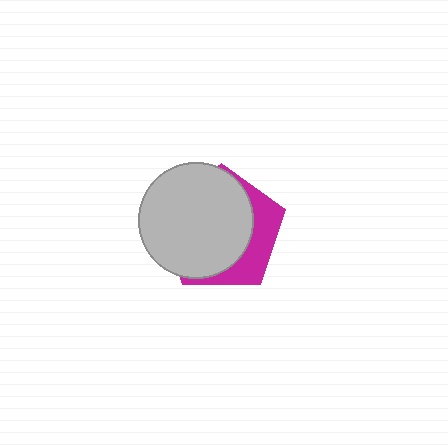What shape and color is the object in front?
The object in front is a light gray circle.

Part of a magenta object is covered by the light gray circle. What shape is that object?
It is a pentagon.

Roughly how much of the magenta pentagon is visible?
A small part of it is visible (roughly 31%).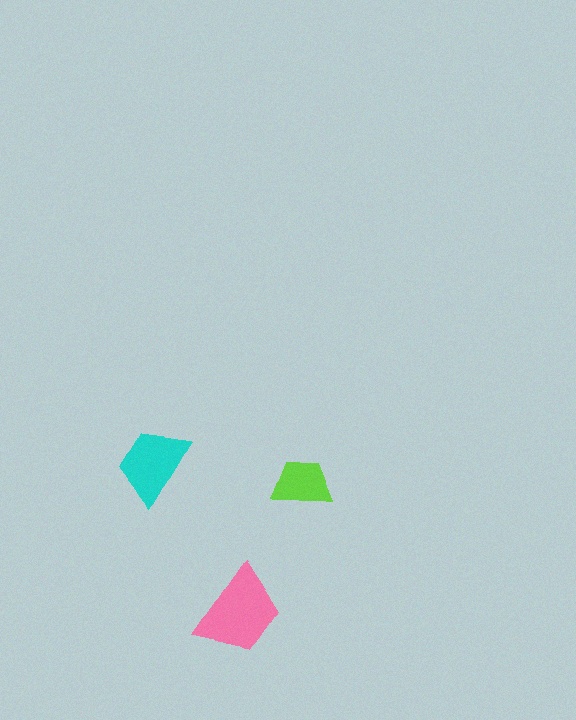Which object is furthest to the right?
The lime trapezoid is rightmost.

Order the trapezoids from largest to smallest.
the pink one, the cyan one, the lime one.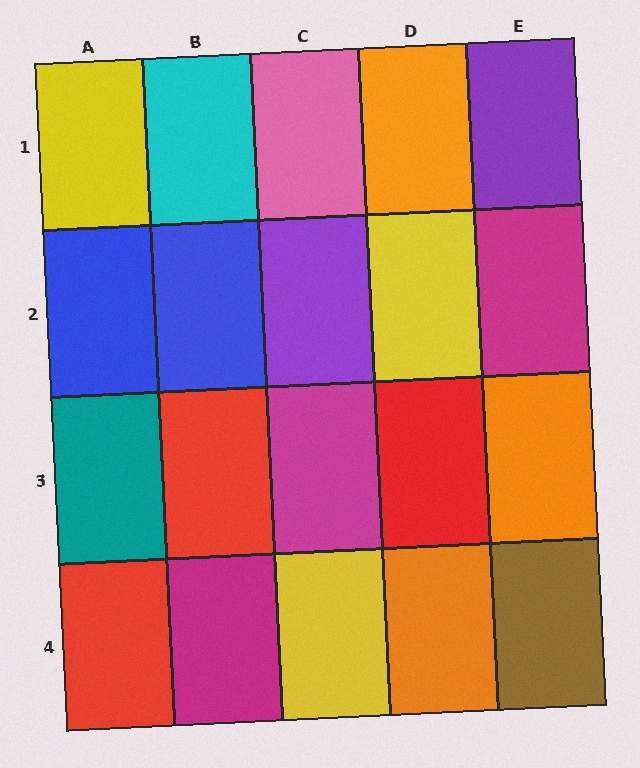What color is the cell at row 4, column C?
Yellow.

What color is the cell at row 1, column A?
Yellow.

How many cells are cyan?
1 cell is cyan.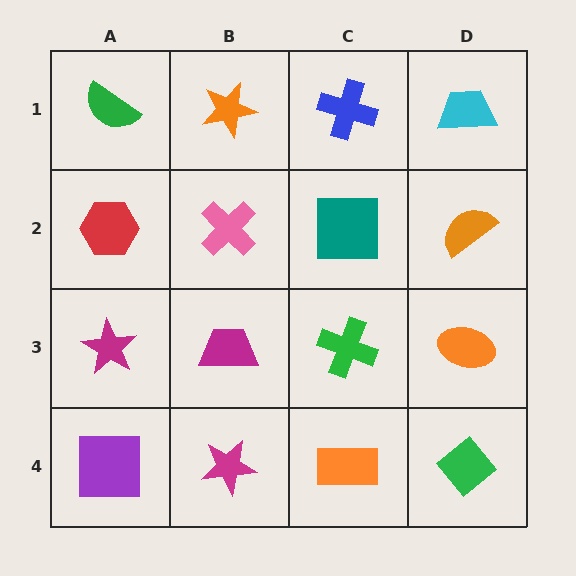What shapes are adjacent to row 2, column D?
A cyan trapezoid (row 1, column D), an orange ellipse (row 3, column D), a teal square (row 2, column C).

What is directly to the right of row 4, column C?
A green diamond.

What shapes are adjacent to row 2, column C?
A blue cross (row 1, column C), a green cross (row 3, column C), a pink cross (row 2, column B), an orange semicircle (row 2, column D).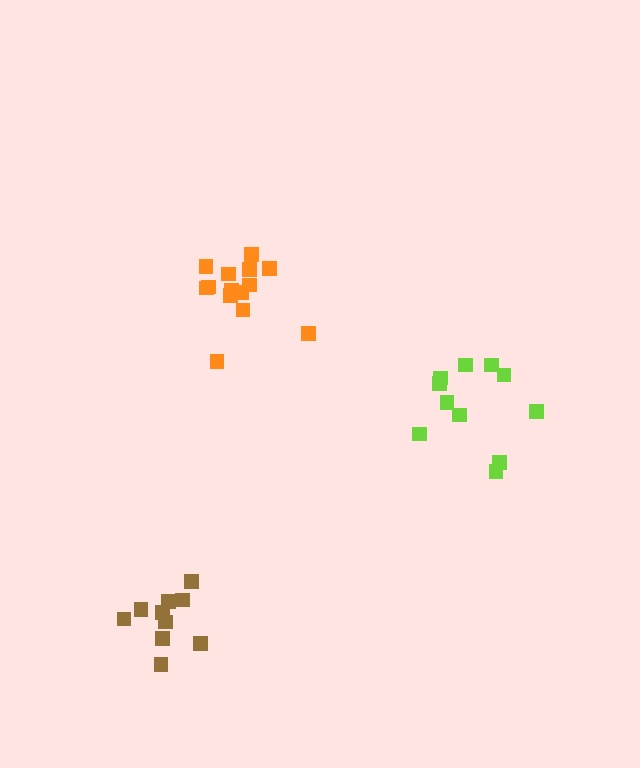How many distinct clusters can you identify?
There are 3 distinct clusters.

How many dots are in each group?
Group 1: 10 dots, Group 2: 14 dots, Group 3: 11 dots (35 total).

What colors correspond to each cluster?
The clusters are colored: brown, orange, lime.